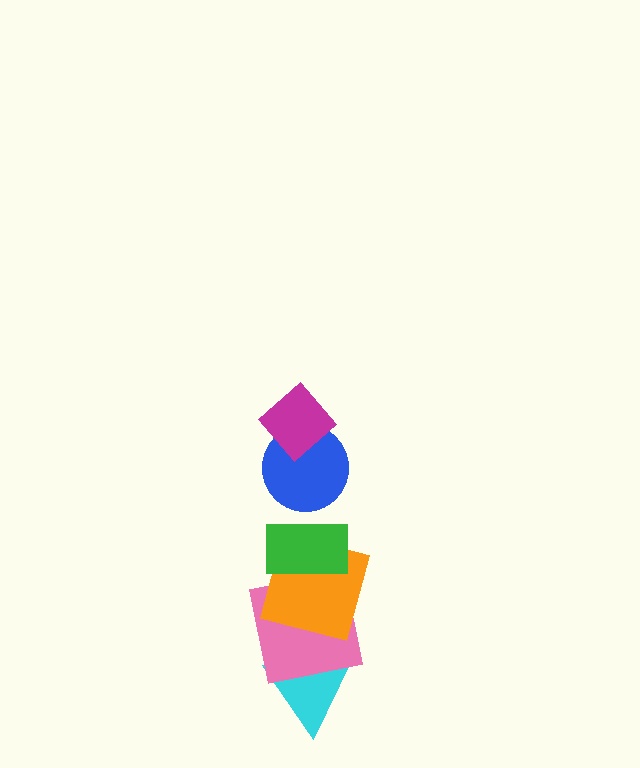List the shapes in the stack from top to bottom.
From top to bottom: the magenta diamond, the blue circle, the green rectangle, the orange square, the pink square, the cyan triangle.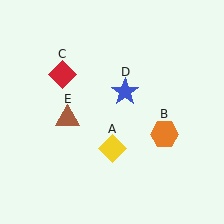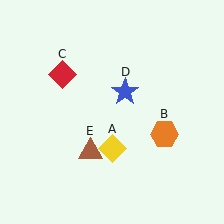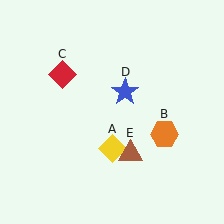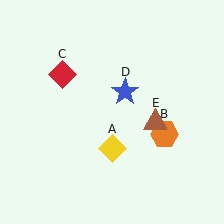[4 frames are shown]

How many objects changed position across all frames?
1 object changed position: brown triangle (object E).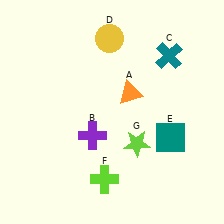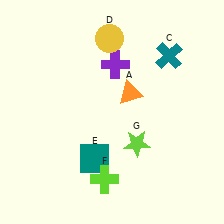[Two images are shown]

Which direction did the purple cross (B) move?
The purple cross (B) moved up.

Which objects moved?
The objects that moved are: the purple cross (B), the teal square (E).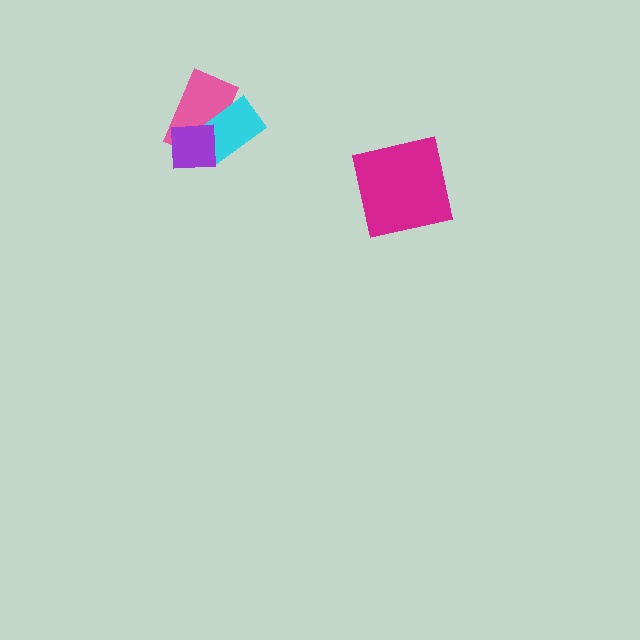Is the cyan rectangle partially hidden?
Yes, it is partially covered by another shape.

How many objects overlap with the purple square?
2 objects overlap with the purple square.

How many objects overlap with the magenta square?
0 objects overlap with the magenta square.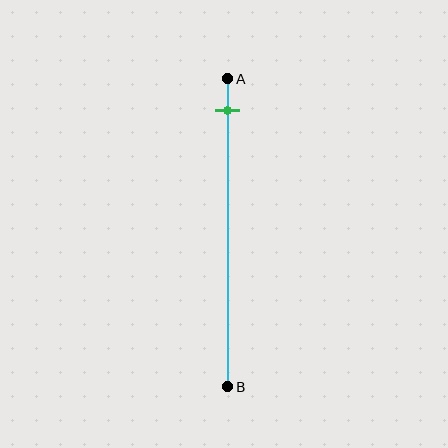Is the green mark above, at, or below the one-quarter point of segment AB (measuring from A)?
The green mark is above the one-quarter point of segment AB.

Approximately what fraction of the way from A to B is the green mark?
The green mark is approximately 10% of the way from A to B.